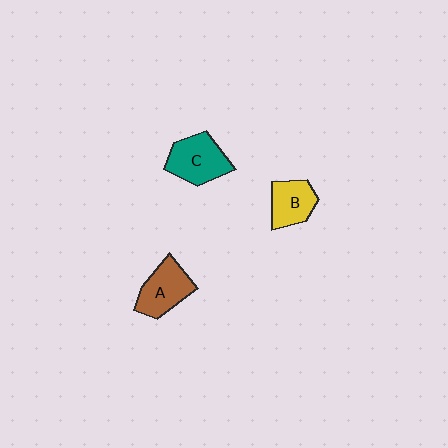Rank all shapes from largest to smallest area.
From largest to smallest: C (teal), A (brown), B (yellow).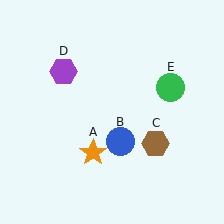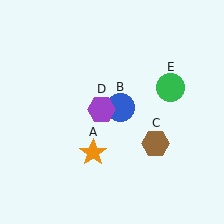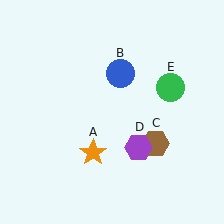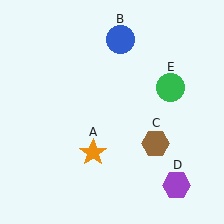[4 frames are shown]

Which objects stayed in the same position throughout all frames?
Orange star (object A) and brown hexagon (object C) and green circle (object E) remained stationary.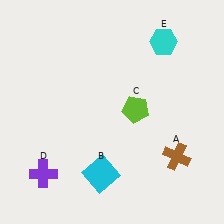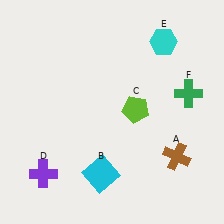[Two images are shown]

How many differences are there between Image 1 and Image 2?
There is 1 difference between the two images.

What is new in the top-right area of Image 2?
A green cross (F) was added in the top-right area of Image 2.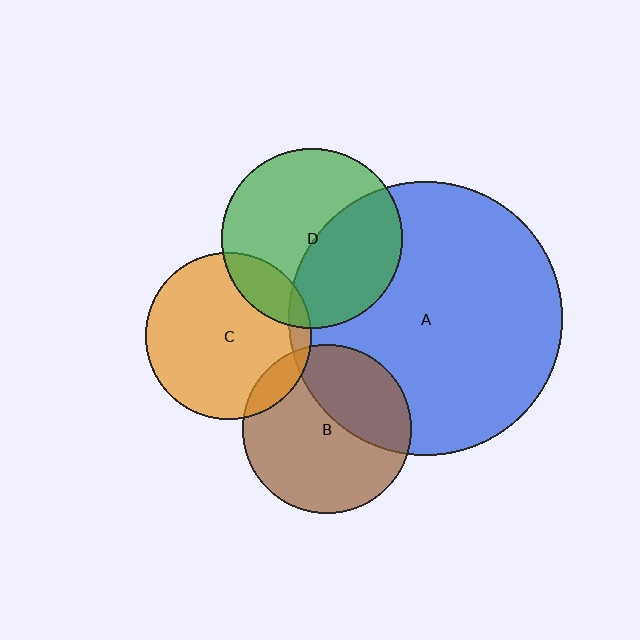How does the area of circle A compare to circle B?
Approximately 2.6 times.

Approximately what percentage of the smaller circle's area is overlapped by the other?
Approximately 40%.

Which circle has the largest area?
Circle A (blue).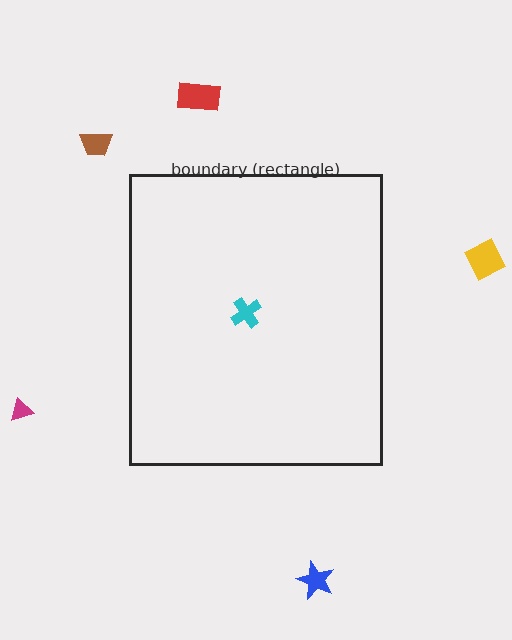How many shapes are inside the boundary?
1 inside, 5 outside.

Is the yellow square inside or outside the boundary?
Outside.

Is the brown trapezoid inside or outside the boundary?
Outside.